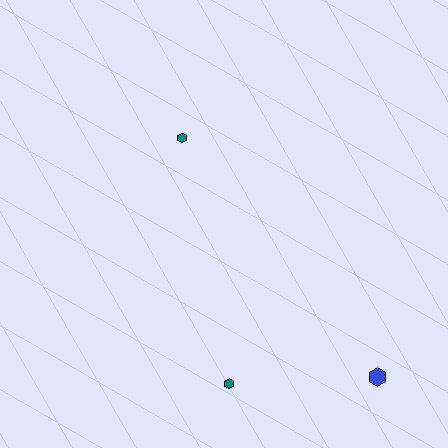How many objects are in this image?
There are 3 objects.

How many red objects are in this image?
There are no red objects.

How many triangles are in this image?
There are no triangles.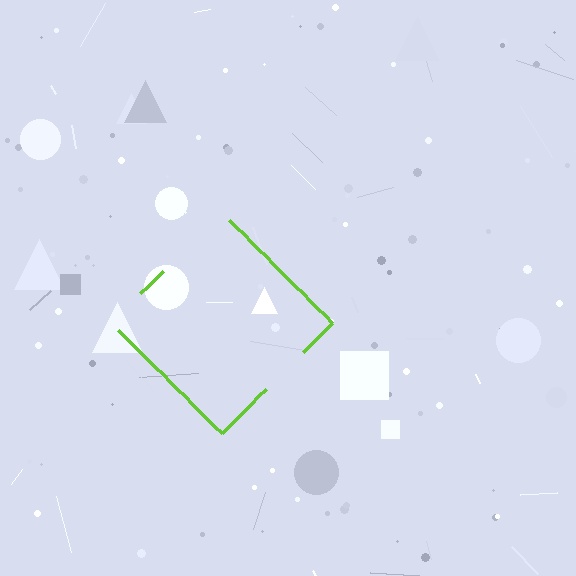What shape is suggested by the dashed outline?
The dashed outline suggests a diamond.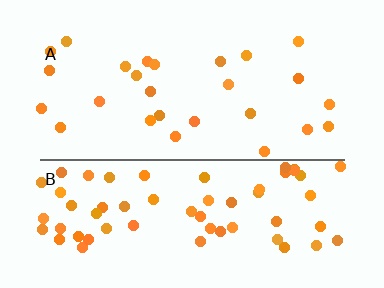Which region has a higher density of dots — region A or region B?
B (the bottom).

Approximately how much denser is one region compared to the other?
Approximately 2.4× — region B over region A.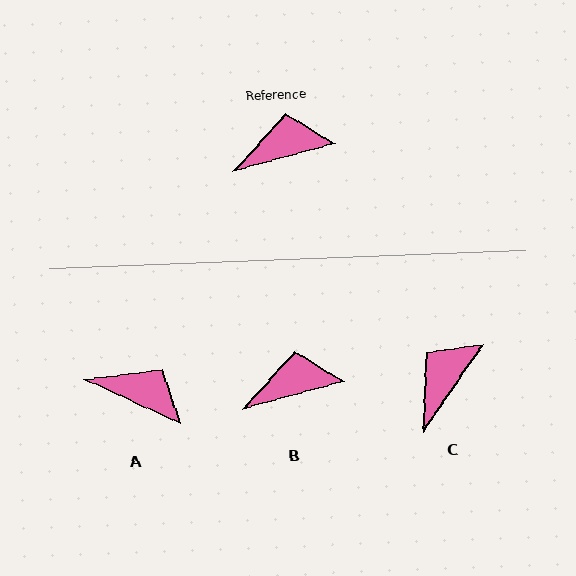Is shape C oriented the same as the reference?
No, it is off by about 40 degrees.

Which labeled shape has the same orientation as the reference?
B.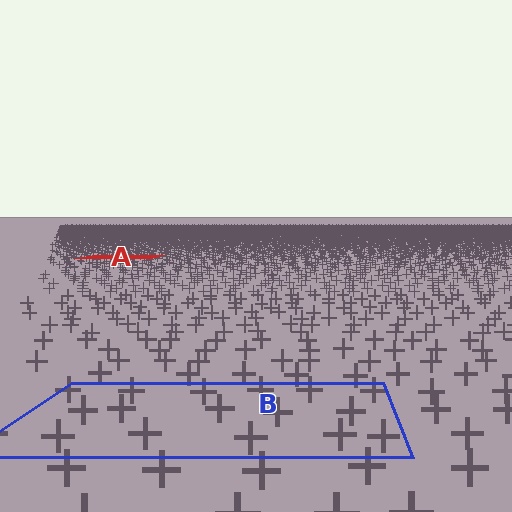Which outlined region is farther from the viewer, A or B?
Region A is farther from the viewer — the texture elements inside it appear smaller and more densely packed.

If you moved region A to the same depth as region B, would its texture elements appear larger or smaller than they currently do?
They would appear larger. At a closer depth, the same texture elements are projected at a bigger on-screen size.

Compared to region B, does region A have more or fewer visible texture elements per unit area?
Region A has more texture elements per unit area — they are packed more densely because it is farther away.